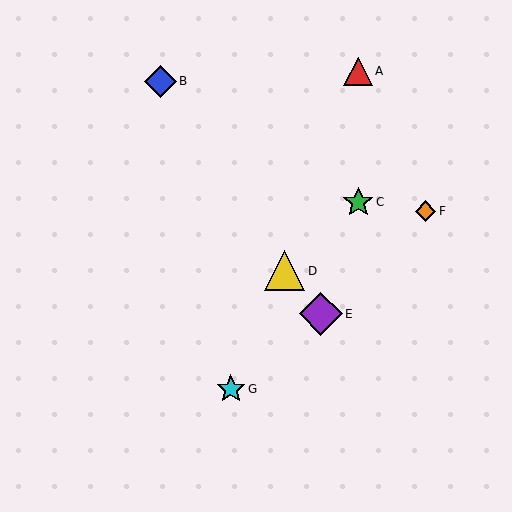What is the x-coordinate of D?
Object D is at x≈285.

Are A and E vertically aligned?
No, A is at x≈358 and E is at x≈321.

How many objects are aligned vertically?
2 objects (A, C) are aligned vertically.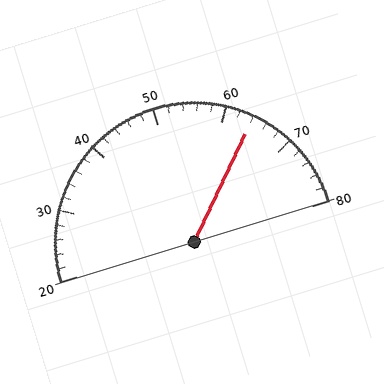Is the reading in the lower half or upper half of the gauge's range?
The reading is in the upper half of the range (20 to 80).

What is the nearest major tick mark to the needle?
The nearest major tick mark is 60.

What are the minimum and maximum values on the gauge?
The gauge ranges from 20 to 80.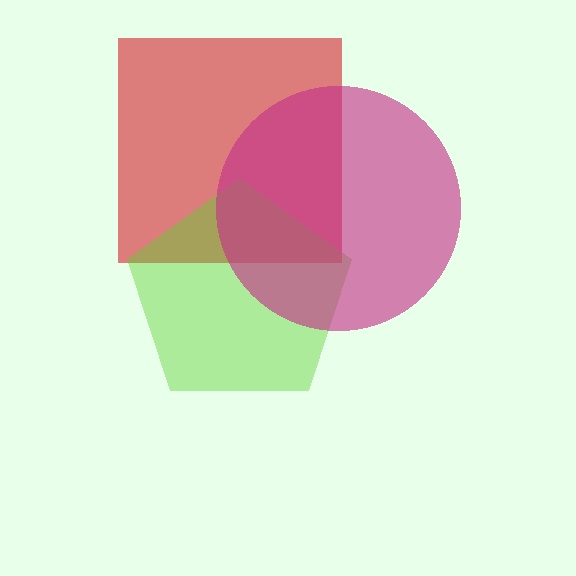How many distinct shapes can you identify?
There are 3 distinct shapes: a red square, a lime pentagon, a magenta circle.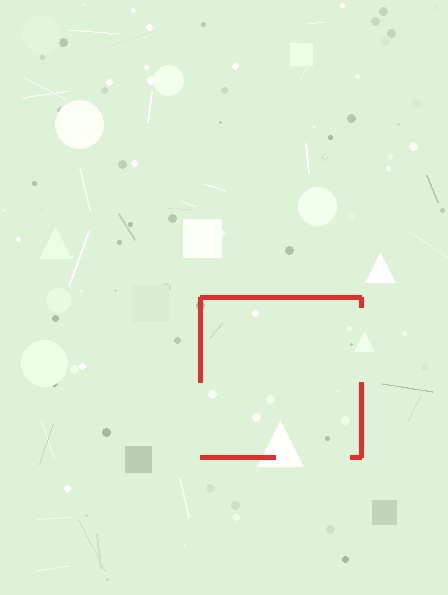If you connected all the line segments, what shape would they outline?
They would outline a square.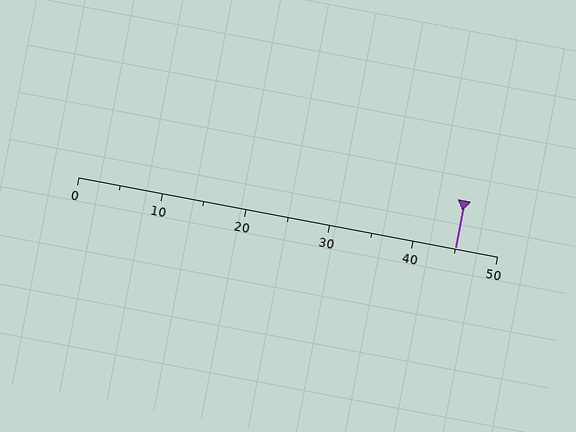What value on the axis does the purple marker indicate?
The marker indicates approximately 45.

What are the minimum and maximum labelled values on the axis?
The axis runs from 0 to 50.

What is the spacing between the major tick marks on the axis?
The major ticks are spaced 10 apart.